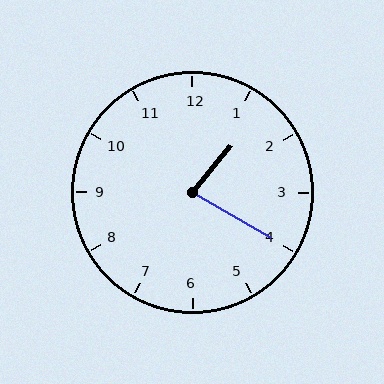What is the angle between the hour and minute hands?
Approximately 80 degrees.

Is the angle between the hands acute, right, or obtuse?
It is acute.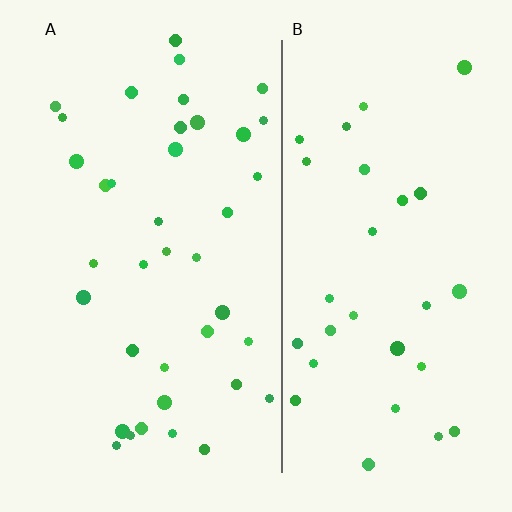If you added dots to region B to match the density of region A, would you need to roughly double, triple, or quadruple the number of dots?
Approximately double.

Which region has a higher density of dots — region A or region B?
A (the left).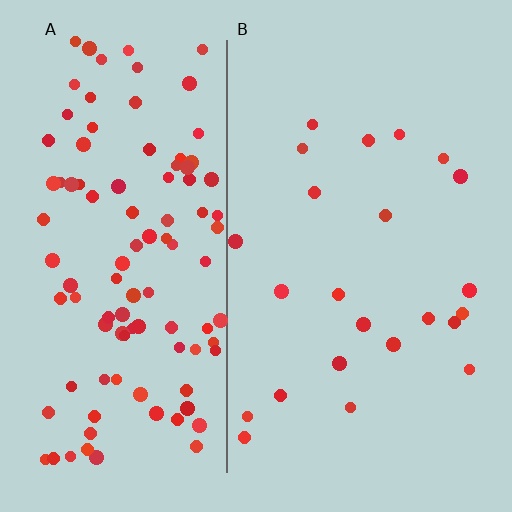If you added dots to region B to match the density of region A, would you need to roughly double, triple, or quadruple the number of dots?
Approximately quadruple.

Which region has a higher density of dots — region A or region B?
A (the left).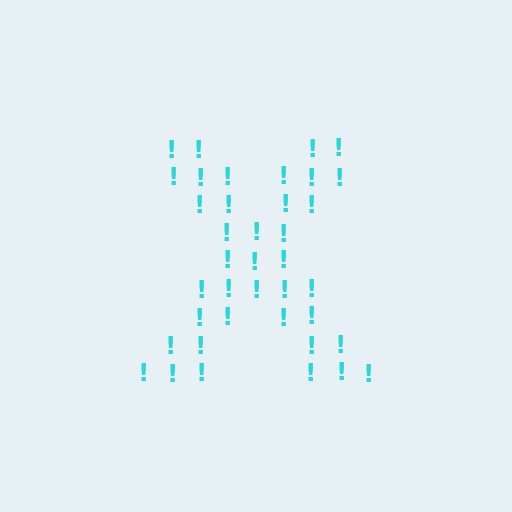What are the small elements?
The small elements are exclamation marks.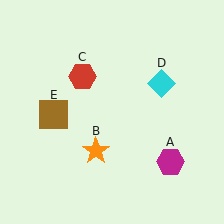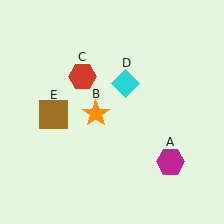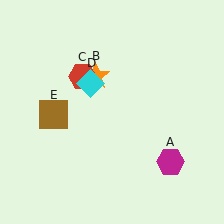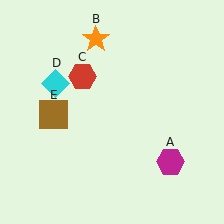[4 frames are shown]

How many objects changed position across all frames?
2 objects changed position: orange star (object B), cyan diamond (object D).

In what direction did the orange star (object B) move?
The orange star (object B) moved up.